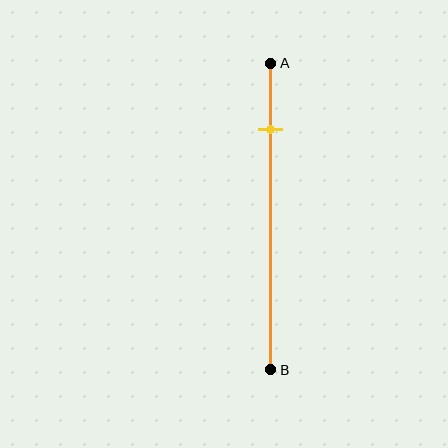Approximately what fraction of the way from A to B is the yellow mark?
The yellow mark is approximately 20% of the way from A to B.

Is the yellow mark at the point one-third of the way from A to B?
No, the mark is at about 20% from A, not at the 33% one-third point.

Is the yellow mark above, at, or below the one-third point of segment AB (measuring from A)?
The yellow mark is above the one-third point of segment AB.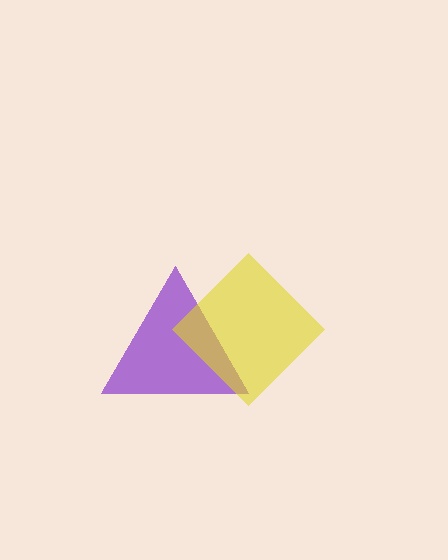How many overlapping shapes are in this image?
There are 2 overlapping shapes in the image.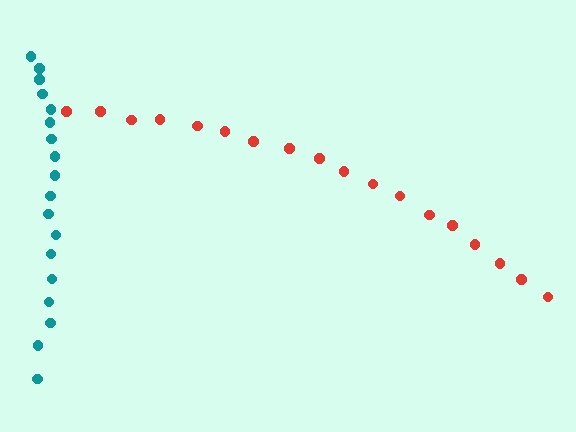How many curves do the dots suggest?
There are 2 distinct paths.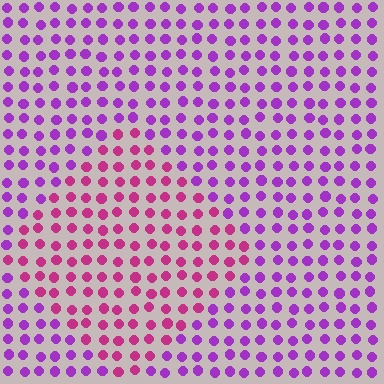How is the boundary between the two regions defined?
The boundary is defined purely by a slight shift in hue (about 38 degrees). Spacing, size, and orientation are identical on both sides.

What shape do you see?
I see a diamond.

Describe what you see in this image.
The image is filled with small purple elements in a uniform arrangement. A diamond-shaped region is visible where the elements are tinted to a slightly different hue, forming a subtle color boundary.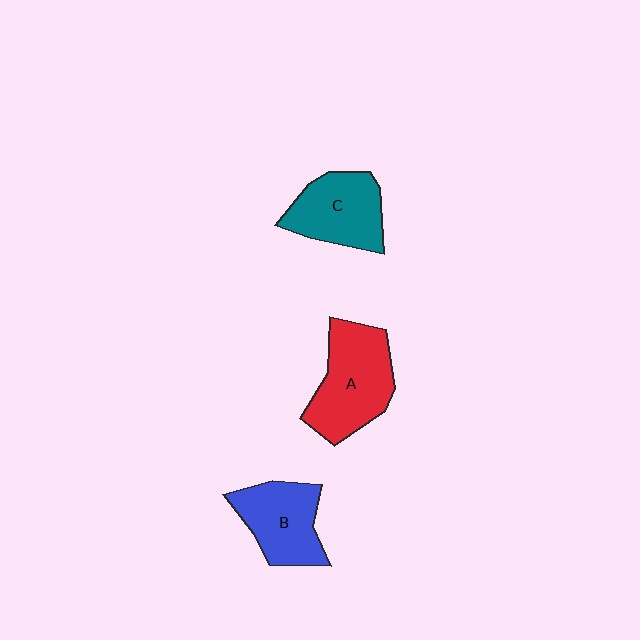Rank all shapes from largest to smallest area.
From largest to smallest: A (red), C (teal), B (blue).